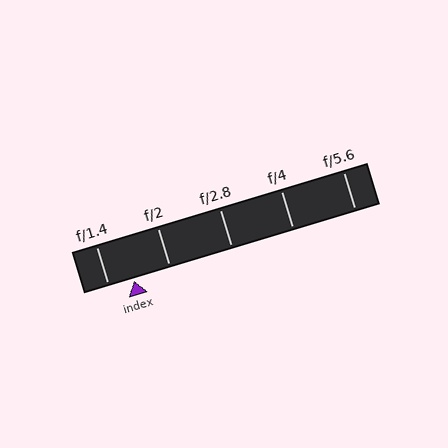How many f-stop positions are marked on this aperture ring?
There are 5 f-stop positions marked.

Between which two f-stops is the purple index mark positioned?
The index mark is between f/1.4 and f/2.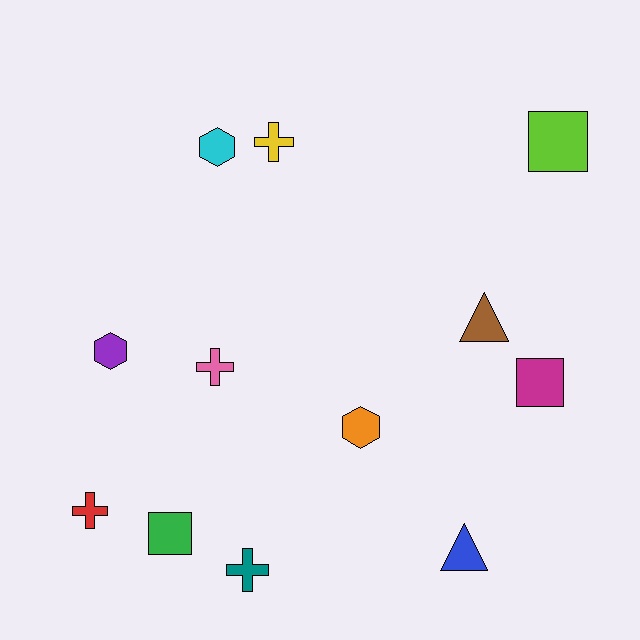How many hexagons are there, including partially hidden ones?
There are 3 hexagons.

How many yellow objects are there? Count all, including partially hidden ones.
There is 1 yellow object.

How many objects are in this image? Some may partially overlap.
There are 12 objects.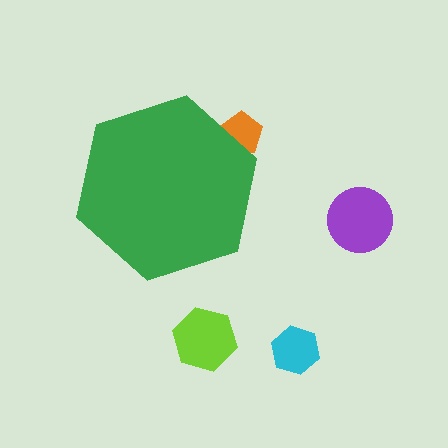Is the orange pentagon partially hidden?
Yes, the orange pentagon is partially hidden behind the green hexagon.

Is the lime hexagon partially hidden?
No, the lime hexagon is fully visible.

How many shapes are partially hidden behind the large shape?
1 shape is partially hidden.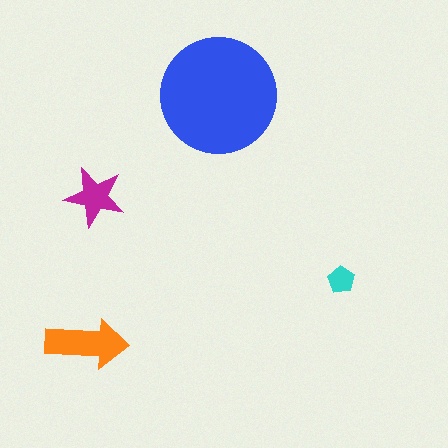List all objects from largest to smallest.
The blue circle, the orange arrow, the magenta star, the cyan pentagon.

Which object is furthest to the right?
The cyan pentagon is rightmost.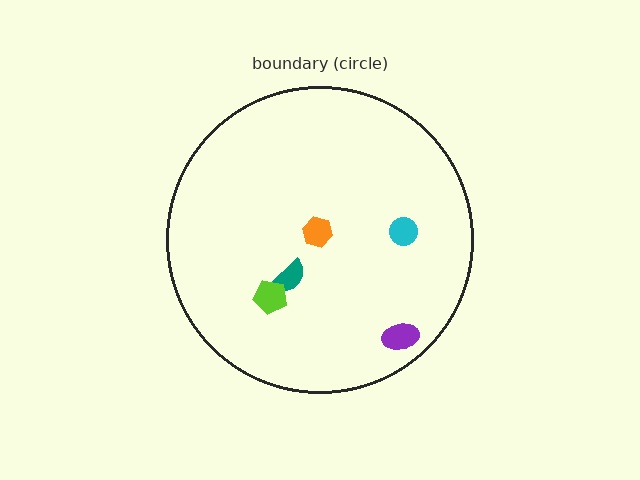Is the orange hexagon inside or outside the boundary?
Inside.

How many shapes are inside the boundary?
5 inside, 0 outside.